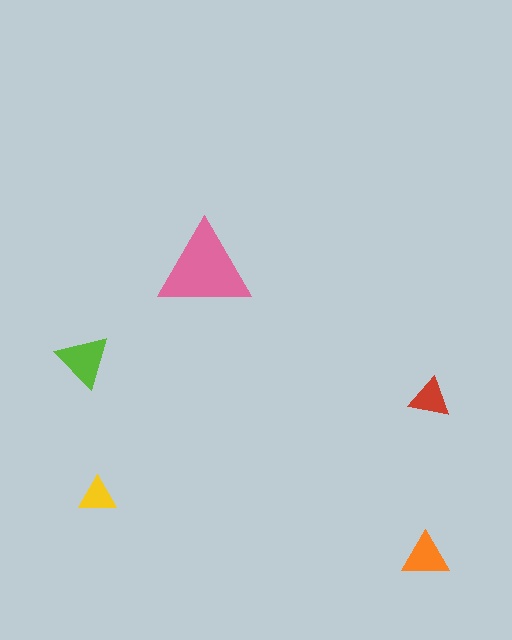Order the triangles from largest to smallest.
the pink one, the lime one, the orange one, the red one, the yellow one.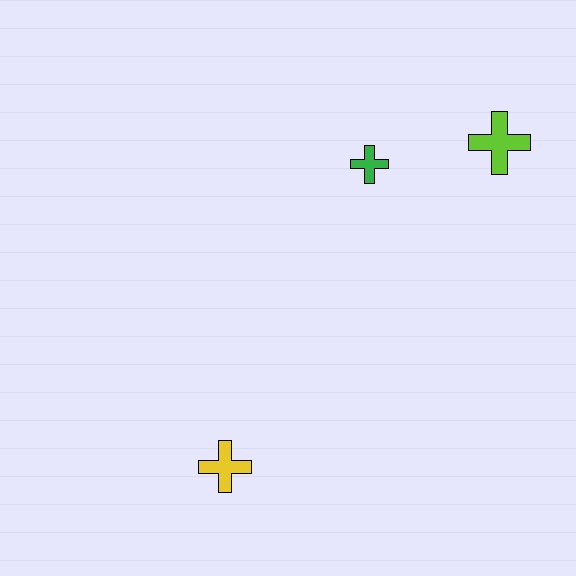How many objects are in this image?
There are 3 objects.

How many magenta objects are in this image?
There are no magenta objects.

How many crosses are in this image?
There are 3 crosses.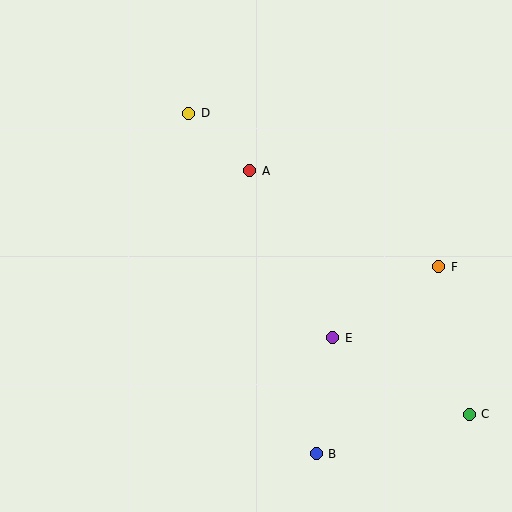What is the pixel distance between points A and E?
The distance between A and E is 187 pixels.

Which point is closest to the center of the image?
Point A at (250, 171) is closest to the center.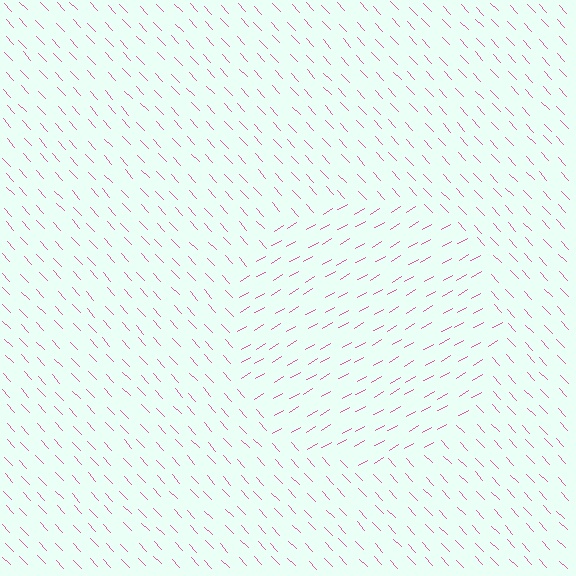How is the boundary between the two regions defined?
The boundary is defined purely by a change in line orientation (approximately 77 degrees difference). All lines are the same color and thickness.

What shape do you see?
I see a circle.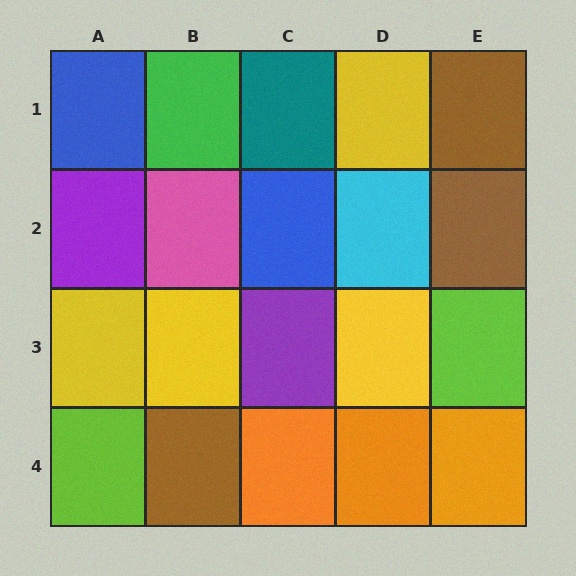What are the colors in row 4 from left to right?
Lime, brown, orange, orange, orange.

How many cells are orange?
3 cells are orange.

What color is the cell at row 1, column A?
Blue.